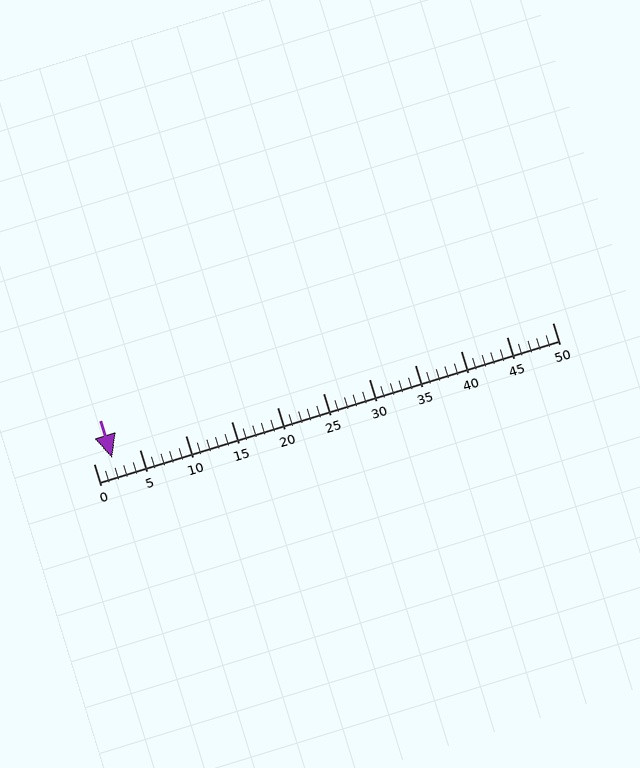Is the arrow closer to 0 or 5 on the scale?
The arrow is closer to 0.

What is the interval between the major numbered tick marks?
The major tick marks are spaced 5 units apart.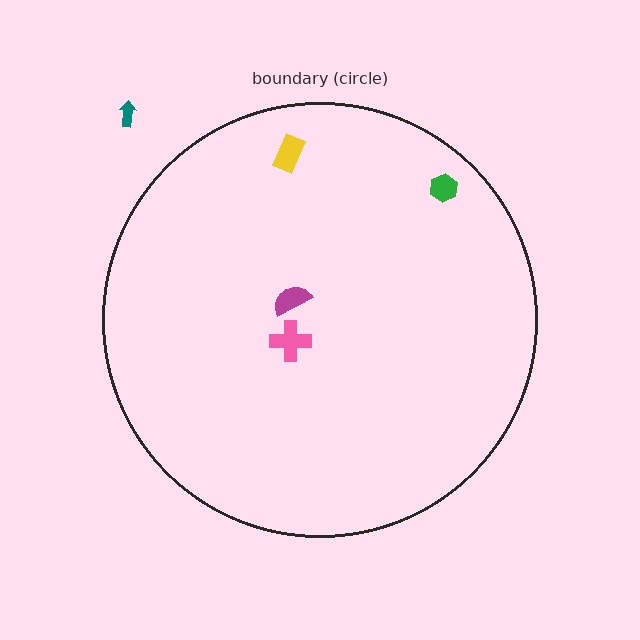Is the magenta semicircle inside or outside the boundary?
Inside.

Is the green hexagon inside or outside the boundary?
Inside.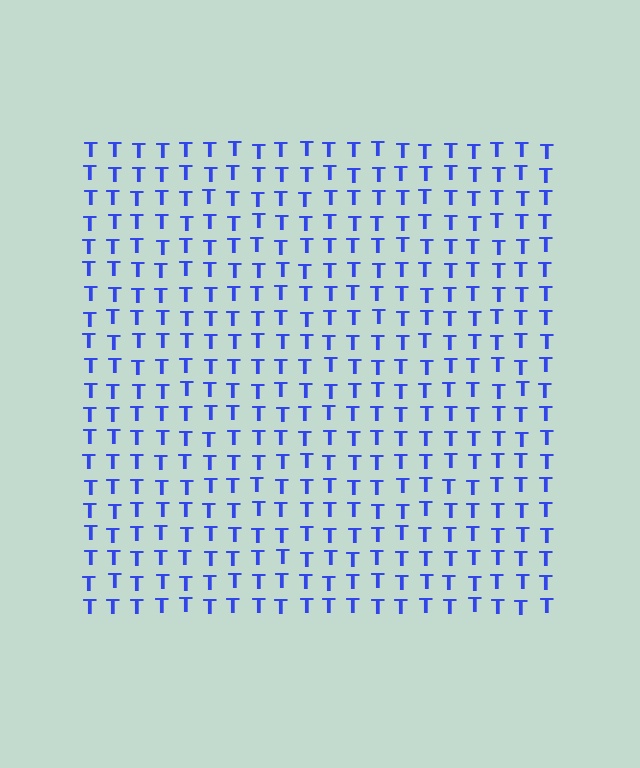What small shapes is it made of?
It is made of small letter T's.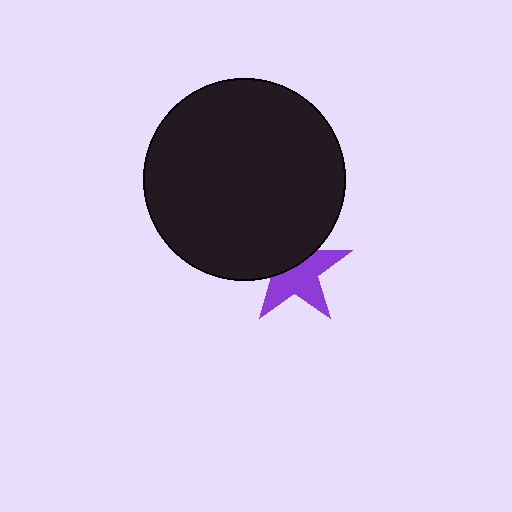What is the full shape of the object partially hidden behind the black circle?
The partially hidden object is a purple star.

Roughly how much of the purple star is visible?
About half of it is visible (roughly 58%).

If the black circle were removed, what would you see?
You would see the complete purple star.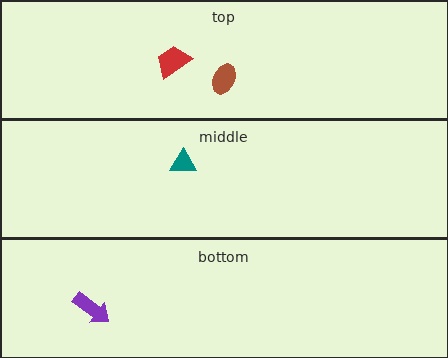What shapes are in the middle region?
The teal triangle.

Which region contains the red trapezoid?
The top region.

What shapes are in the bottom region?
The purple arrow.